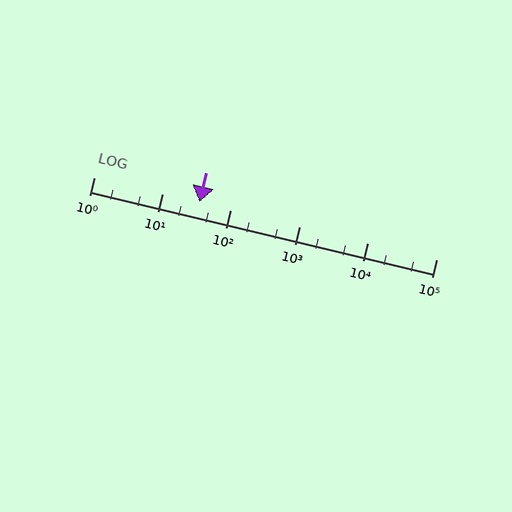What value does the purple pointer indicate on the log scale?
The pointer indicates approximately 35.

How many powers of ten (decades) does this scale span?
The scale spans 5 decades, from 1 to 100000.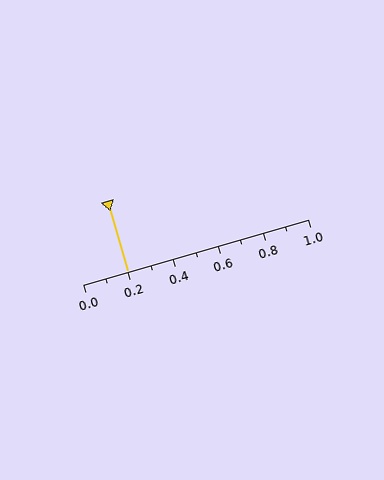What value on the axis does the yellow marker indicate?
The marker indicates approximately 0.2.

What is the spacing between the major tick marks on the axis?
The major ticks are spaced 0.2 apart.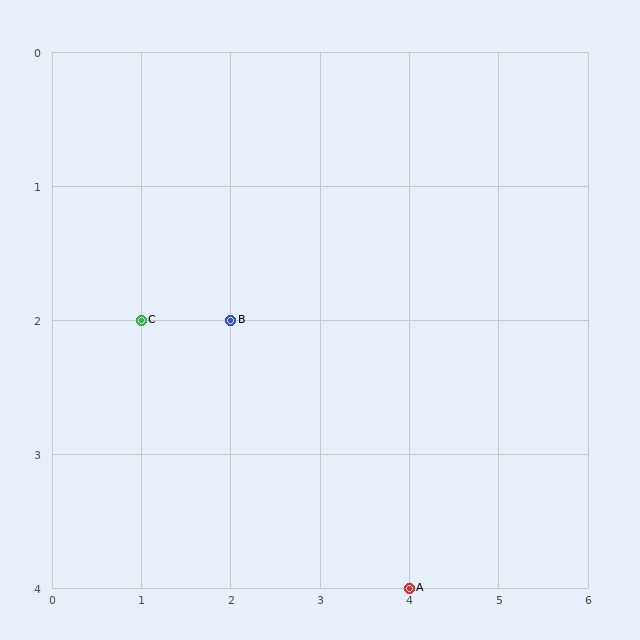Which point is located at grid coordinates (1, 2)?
Point C is at (1, 2).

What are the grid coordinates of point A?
Point A is at grid coordinates (4, 4).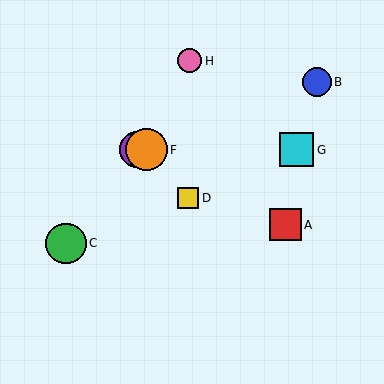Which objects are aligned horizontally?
Objects E, F, G are aligned horizontally.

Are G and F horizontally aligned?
Yes, both are at y≈150.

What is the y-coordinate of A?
Object A is at y≈225.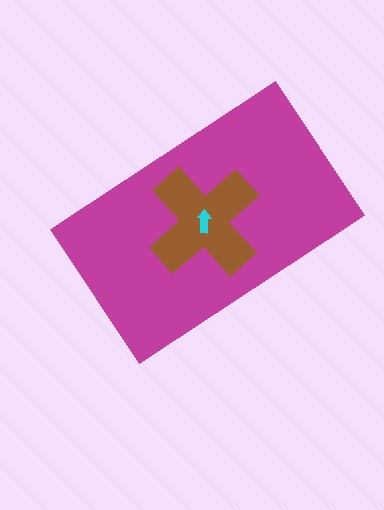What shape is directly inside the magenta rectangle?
The brown cross.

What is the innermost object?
The cyan arrow.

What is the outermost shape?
The magenta rectangle.